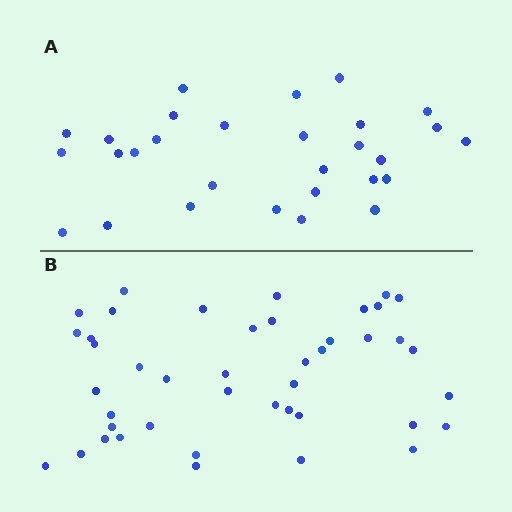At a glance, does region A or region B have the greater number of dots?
Region B (the bottom region) has more dots.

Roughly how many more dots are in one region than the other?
Region B has approximately 15 more dots than region A.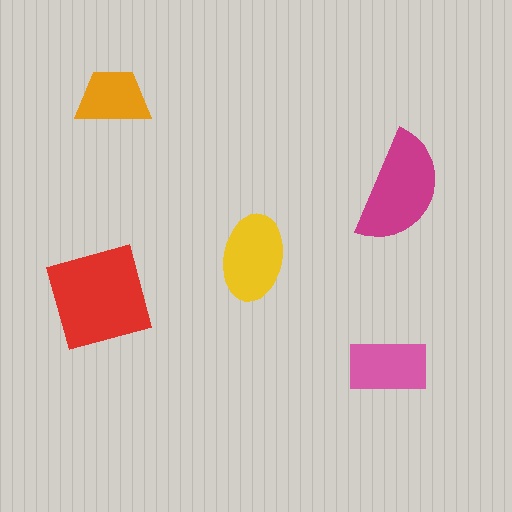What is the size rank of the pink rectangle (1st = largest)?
4th.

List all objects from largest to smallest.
The red diamond, the magenta semicircle, the yellow ellipse, the pink rectangle, the orange trapezoid.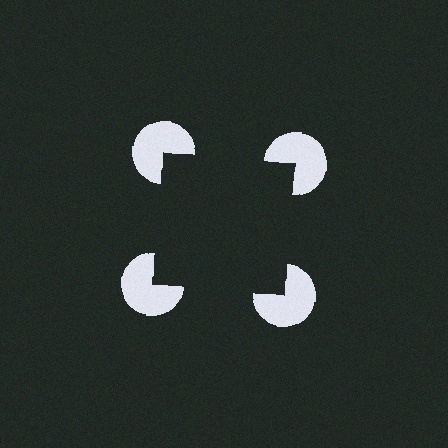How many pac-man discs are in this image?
There are 4 — one at each vertex of the illusory square.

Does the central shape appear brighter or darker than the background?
It typically appears slightly darker than the background, even though no actual brightness change is drawn.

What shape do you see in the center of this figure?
An illusory square — its edges are inferred from the aligned wedge cuts in the pac-man discs, not physically drawn.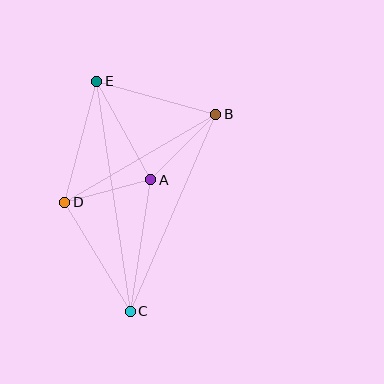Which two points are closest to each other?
Points A and D are closest to each other.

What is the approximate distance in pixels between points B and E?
The distance between B and E is approximately 123 pixels.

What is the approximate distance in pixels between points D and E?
The distance between D and E is approximately 125 pixels.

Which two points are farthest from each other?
Points C and E are farthest from each other.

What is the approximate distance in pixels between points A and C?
The distance between A and C is approximately 133 pixels.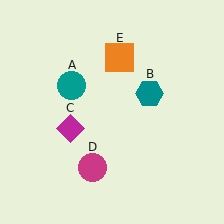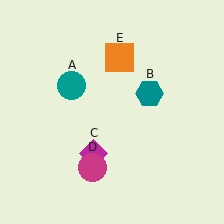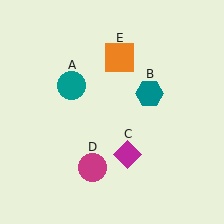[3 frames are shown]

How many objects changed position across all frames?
1 object changed position: magenta diamond (object C).